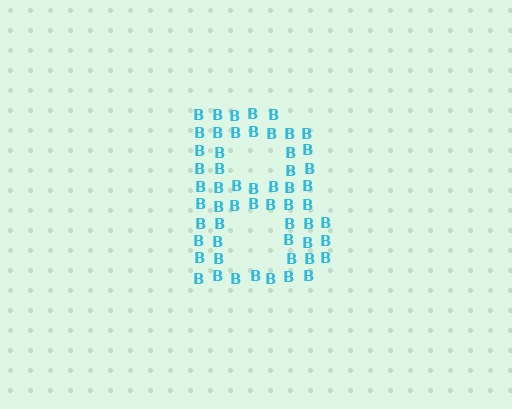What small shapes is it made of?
It is made of small letter B's.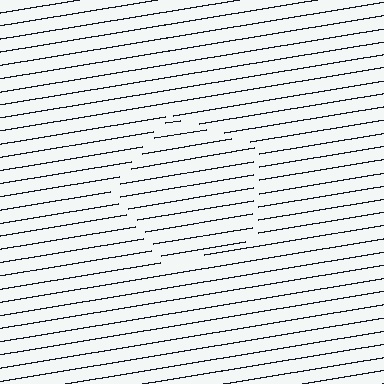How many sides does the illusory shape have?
5 sides — the line-ends trace a pentagon.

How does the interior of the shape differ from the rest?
The interior of the shape contains the same grating, shifted by half a period — the contour is defined by the phase discontinuity where line-ends from the inner and outer gratings abut.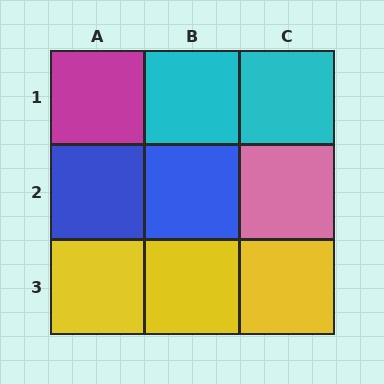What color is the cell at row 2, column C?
Pink.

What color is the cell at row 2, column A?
Blue.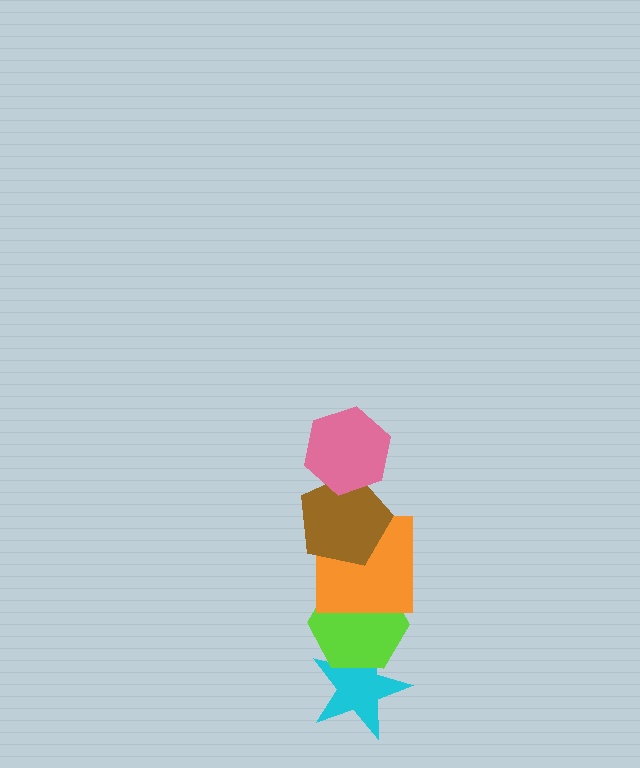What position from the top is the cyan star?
The cyan star is 5th from the top.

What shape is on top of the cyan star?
The lime hexagon is on top of the cyan star.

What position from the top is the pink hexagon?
The pink hexagon is 1st from the top.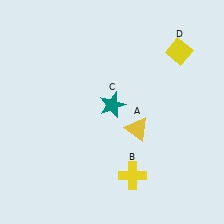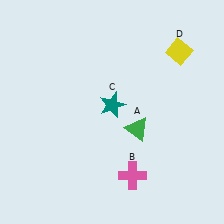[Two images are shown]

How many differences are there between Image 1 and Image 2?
There are 2 differences between the two images.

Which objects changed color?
A changed from yellow to green. B changed from yellow to pink.